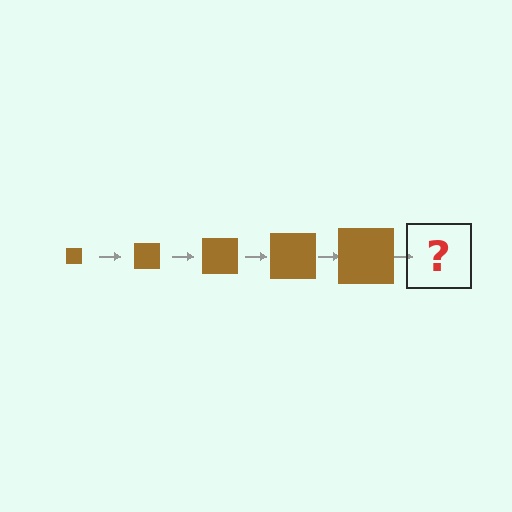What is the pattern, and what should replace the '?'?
The pattern is that the square gets progressively larger each step. The '?' should be a brown square, larger than the previous one.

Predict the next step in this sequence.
The next step is a brown square, larger than the previous one.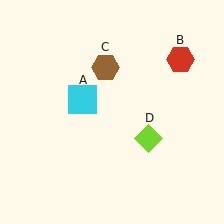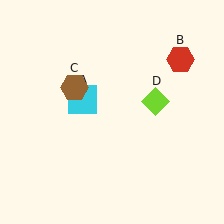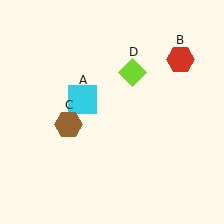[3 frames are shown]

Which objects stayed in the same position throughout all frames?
Cyan square (object A) and red hexagon (object B) remained stationary.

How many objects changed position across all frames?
2 objects changed position: brown hexagon (object C), lime diamond (object D).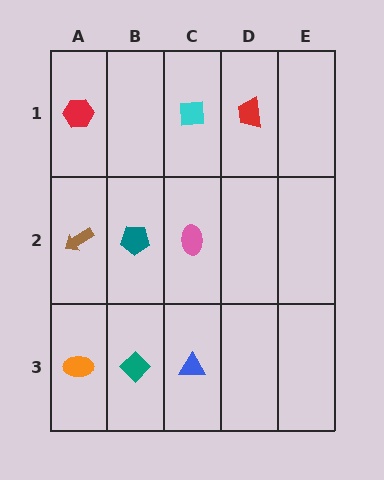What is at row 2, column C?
A pink ellipse.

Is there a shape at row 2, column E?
No, that cell is empty.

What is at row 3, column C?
A blue triangle.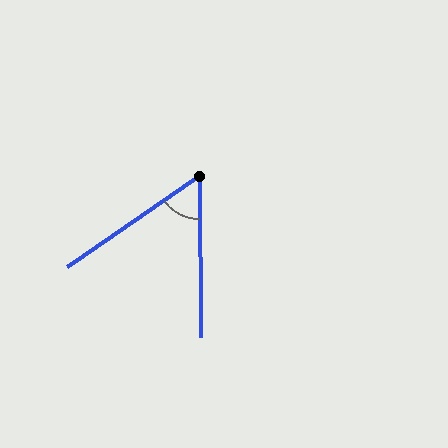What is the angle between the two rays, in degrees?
Approximately 56 degrees.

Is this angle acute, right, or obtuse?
It is acute.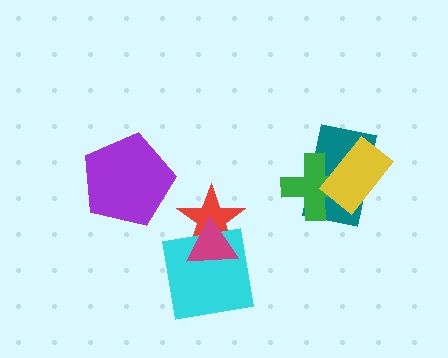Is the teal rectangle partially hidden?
Yes, it is partially covered by another shape.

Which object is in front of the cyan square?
The magenta triangle is in front of the cyan square.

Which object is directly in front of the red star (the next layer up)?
The cyan square is directly in front of the red star.